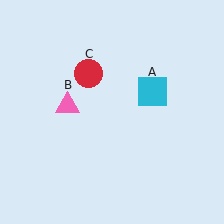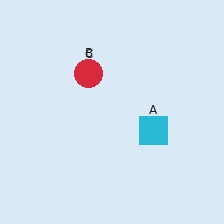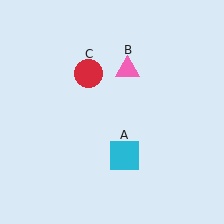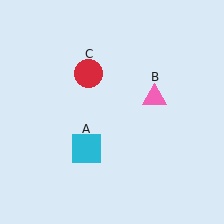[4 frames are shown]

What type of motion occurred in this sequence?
The cyan square (object A), pink triangle (object B) rotated clockwise around the center of the scene.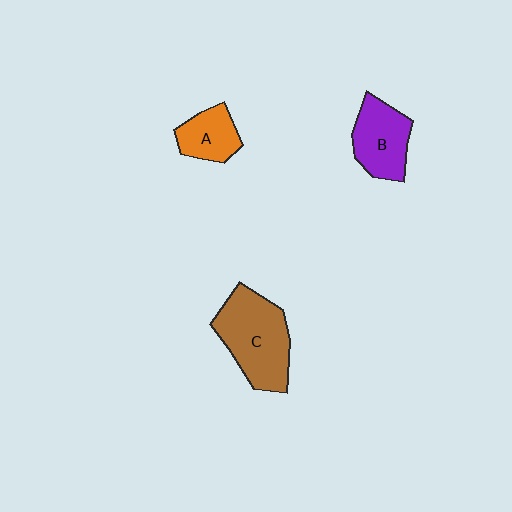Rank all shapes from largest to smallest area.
From largest to smallest: C (brown), B (purple), A (orange).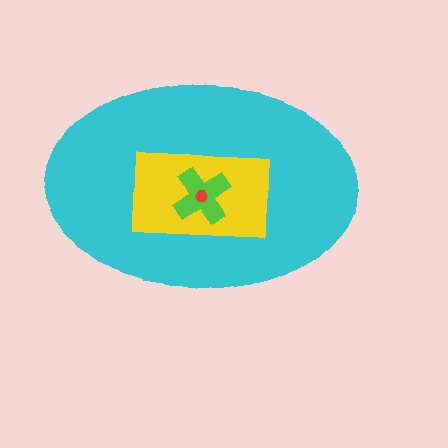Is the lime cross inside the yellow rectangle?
Yes.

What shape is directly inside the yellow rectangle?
The lime cross.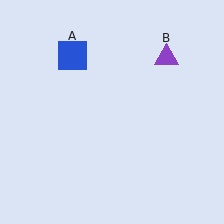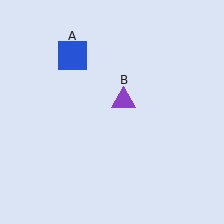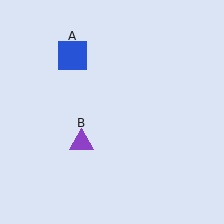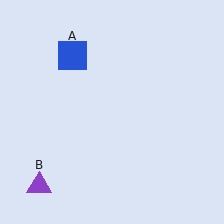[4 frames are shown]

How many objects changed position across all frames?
1 object changed position: purple triangle (object B).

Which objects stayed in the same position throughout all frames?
Blue square (object A) remained stationary.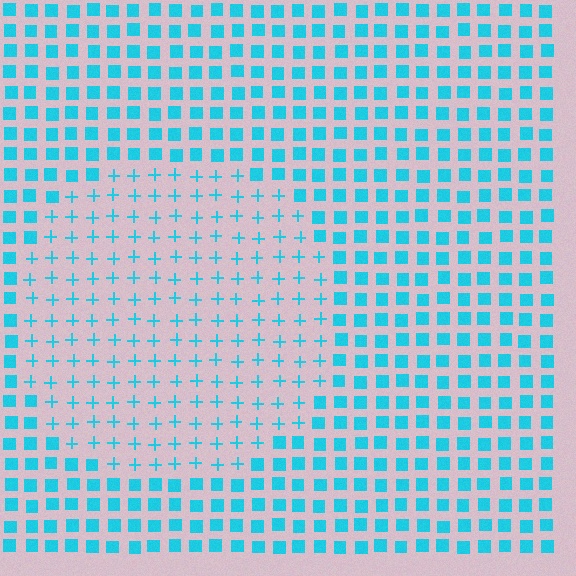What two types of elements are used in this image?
The image uses plus signs inside the circle region and squares outside it.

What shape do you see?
I see a circle.